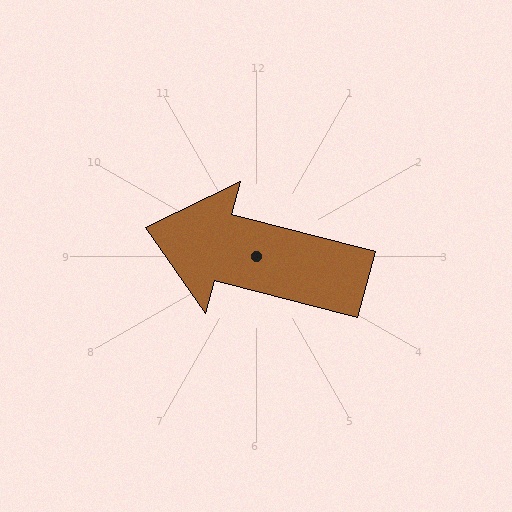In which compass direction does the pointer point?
West.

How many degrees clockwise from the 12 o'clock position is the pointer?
Approximately 285 degrees.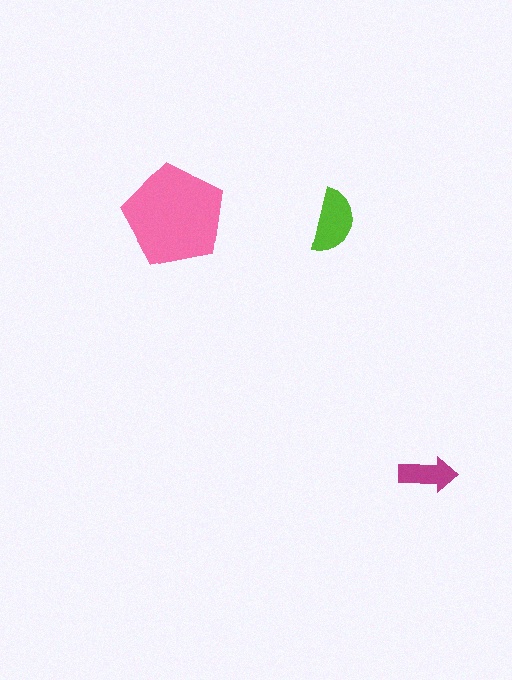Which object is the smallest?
The magenta arrow.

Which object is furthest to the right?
The magenta arrow is rightmost.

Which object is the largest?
The pink pentagon.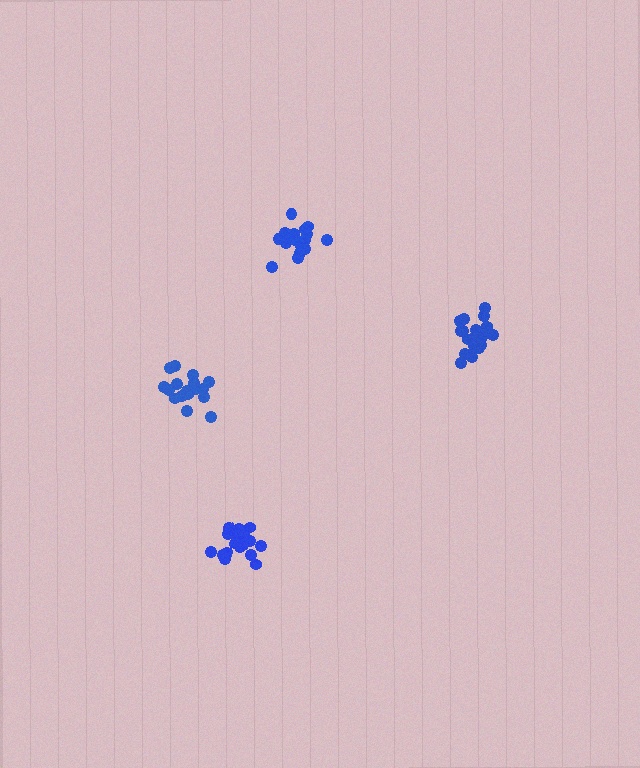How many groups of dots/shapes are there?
There are 4 groups.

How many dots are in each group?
Group 1: 20 dots, Group 2: 16 dots, Group 3: 21 dots, Group 4: 17 dots (74 total).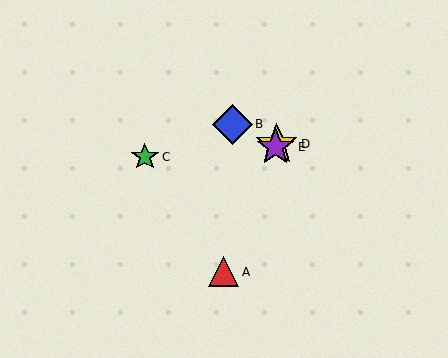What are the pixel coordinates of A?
Object A is at (223, 272).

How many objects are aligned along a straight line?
3 objects (A, D, E) are aligned along a straight line.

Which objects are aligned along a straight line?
Objects A, D, E are aligned along a straight line.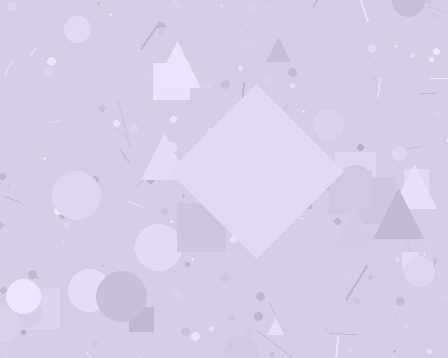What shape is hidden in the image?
A diamond is hidden in the image.